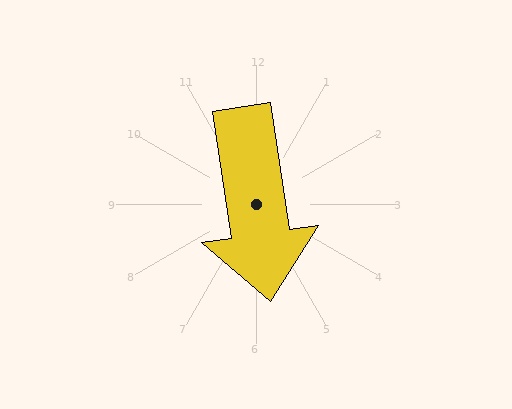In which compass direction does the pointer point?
South.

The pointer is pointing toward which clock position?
Roughly 6 o'clock.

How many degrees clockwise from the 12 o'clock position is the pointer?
Approximately 172 degrees.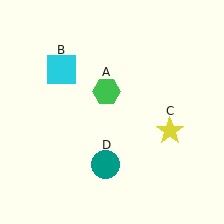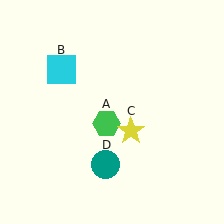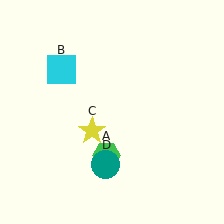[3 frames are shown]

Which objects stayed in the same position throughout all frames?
Cyan square (object B) and teal circle (object D) remained stationary.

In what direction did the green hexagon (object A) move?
The green hexagon (object A) moved down.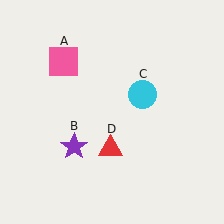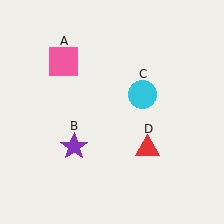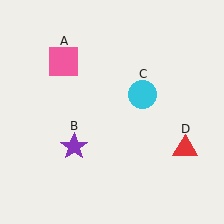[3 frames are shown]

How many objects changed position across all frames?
1 object changed position: red triangle (object D).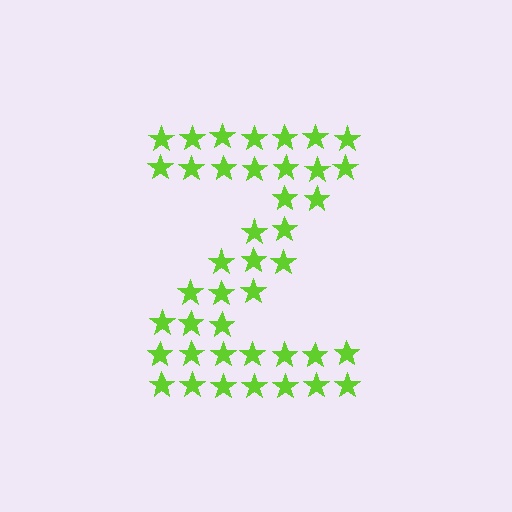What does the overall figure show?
The overall figure shows the letter Z.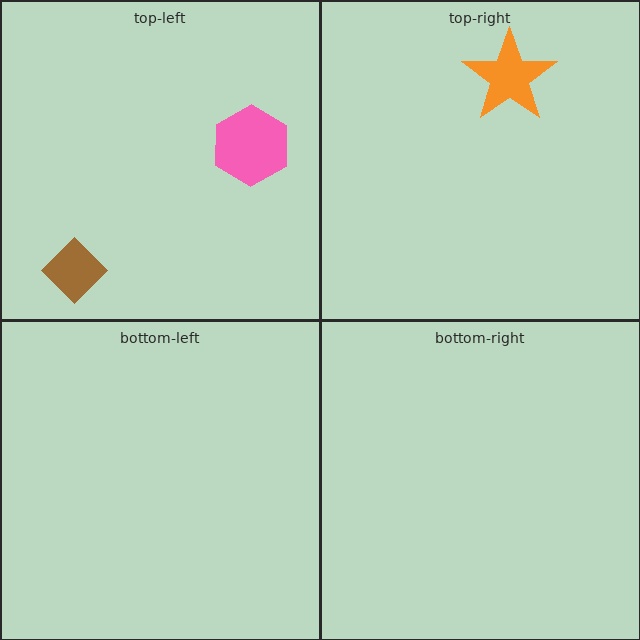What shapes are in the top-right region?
The orange star.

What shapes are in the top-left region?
The brown diamond, the pink hexagon.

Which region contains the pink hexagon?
The top-left region.